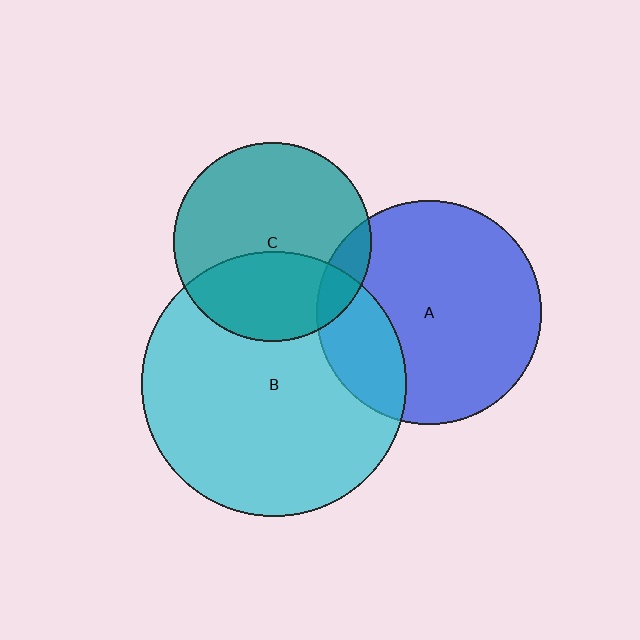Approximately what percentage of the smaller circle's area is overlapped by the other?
Approximately 35%.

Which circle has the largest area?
Circle B (cyan).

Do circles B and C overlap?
Yes.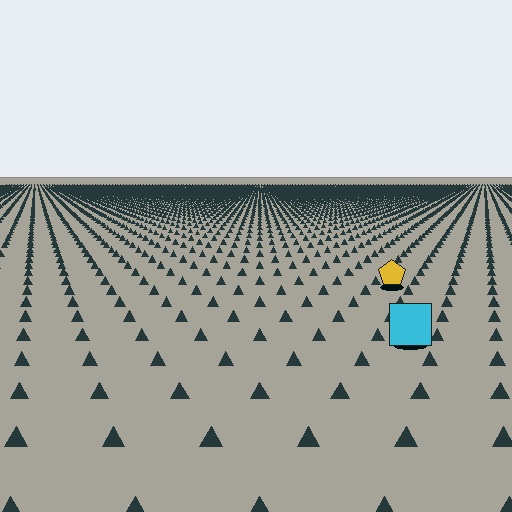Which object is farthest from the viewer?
The yellow pentagon is farthest from the viewer. It appears smaller and the ground texture around it is denser.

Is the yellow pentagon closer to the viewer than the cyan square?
No. The cyan square is closer — you can tell from the texture gradient: the ground texture is coarser near it.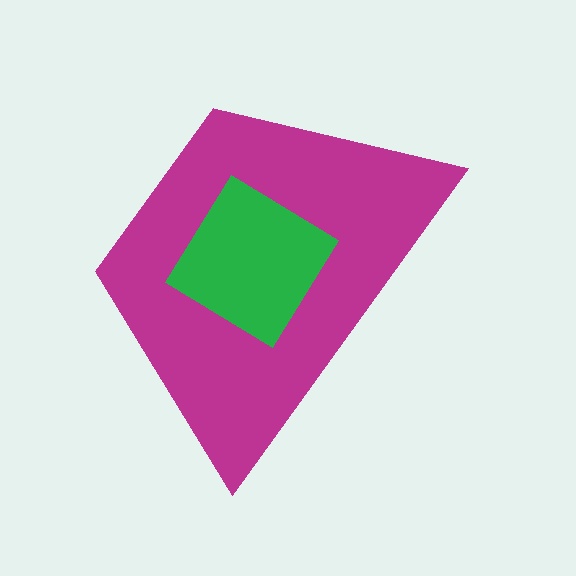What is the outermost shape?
The magenta trapezoid.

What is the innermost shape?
The green diamond.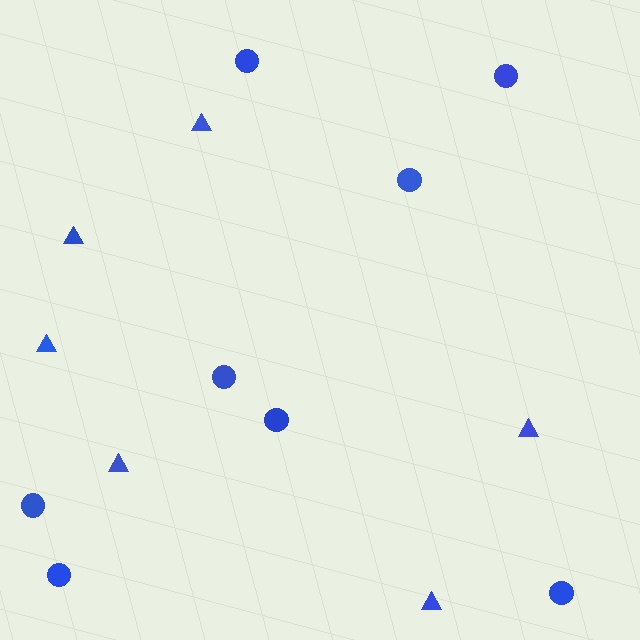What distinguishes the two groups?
There are 2 groups: one group of triangles (6) and one group of circles (8).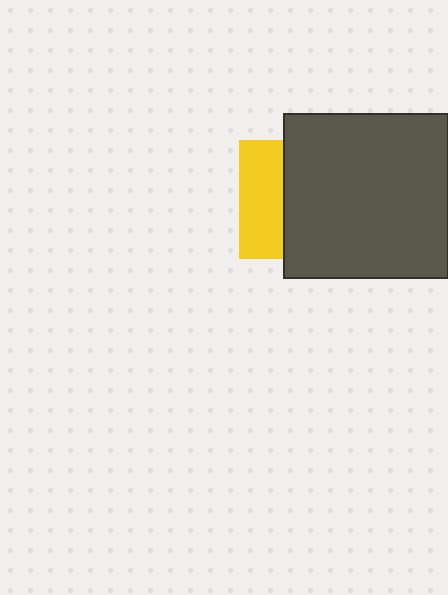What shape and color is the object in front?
The object in front is a dark gray square.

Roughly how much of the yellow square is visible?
A small part of it is visible (roughly 37%).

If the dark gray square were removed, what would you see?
You would see the complete yellow square.